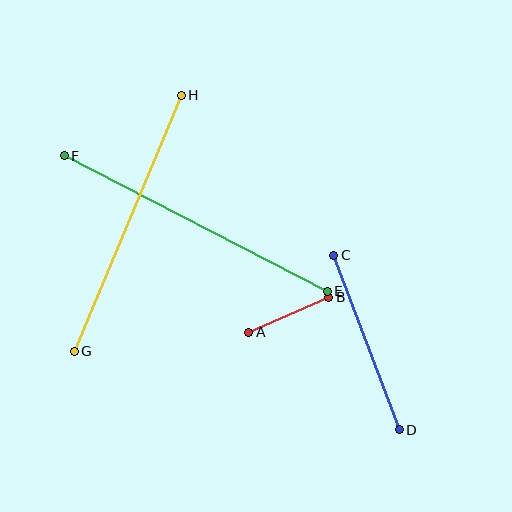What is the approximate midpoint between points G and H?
The midpoint is at approximately (128, 223) pixels.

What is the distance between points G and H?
The distance is approximately 278 pixels.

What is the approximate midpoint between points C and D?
The midpoint is at approximately (366, 343) pixels.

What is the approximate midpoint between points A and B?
The midpoint is at approximately (289, 315) pixels.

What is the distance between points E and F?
The distance is approximately 296 pixels.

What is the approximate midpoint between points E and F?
The midpoint is at approximately (196, 223) pixels.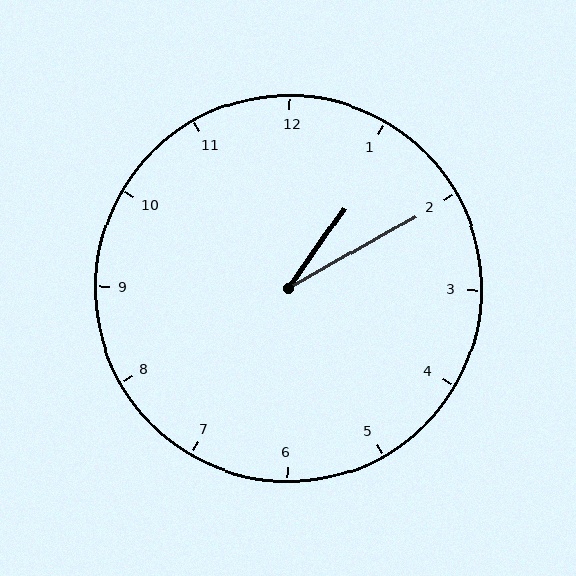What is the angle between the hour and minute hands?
Approximately 25 degrees.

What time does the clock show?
1:10.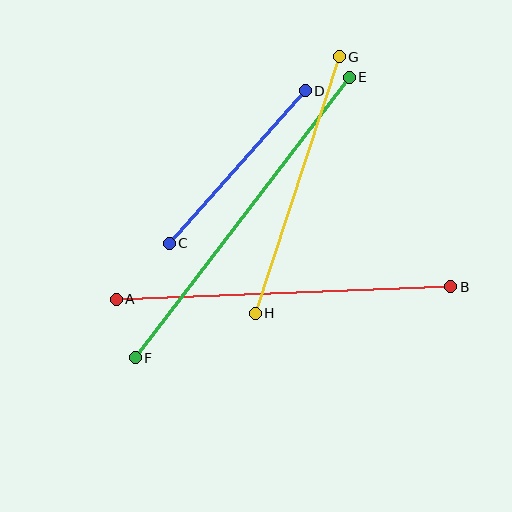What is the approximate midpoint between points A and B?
The midpoint is at approximately (284, 293) pixels.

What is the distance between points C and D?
The distance is approximately 204 pixels.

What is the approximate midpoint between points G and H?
The midpoint is at approximately (297, 185) pixels.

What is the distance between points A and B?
The distance is approximately 335 pixels.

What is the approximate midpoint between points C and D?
The midpoint is at approximately (237, 167) pixels.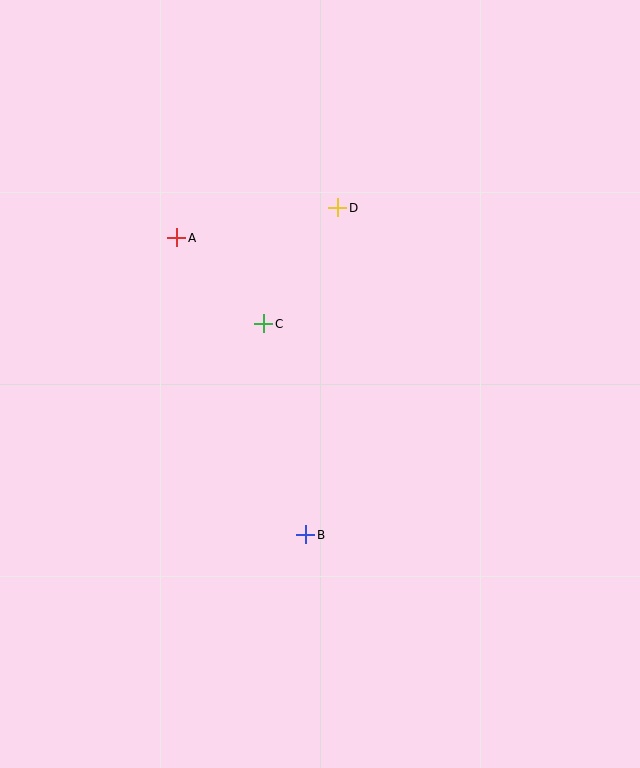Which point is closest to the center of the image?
Point C at (264, 324) is closest to the center.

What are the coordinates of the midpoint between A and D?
The midpoint between A and D is at (257, 223).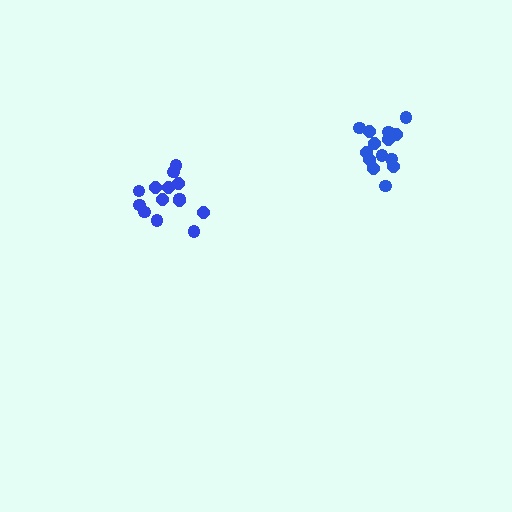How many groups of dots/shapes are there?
There are 2 groups.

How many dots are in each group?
Group 1: 14 dots, Group 2: 14 dots (28 total).